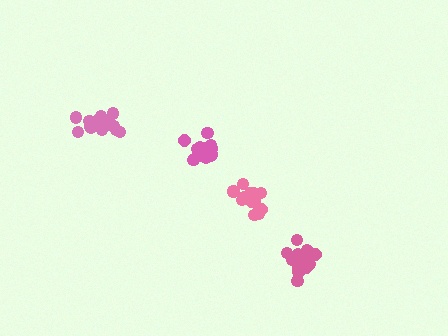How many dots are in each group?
Group 1: 19 dots, Group 2: 20 dots, Group 3: 17 dots, Group 4: 17 dots (73 total).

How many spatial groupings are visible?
There are 4 spatial groupings.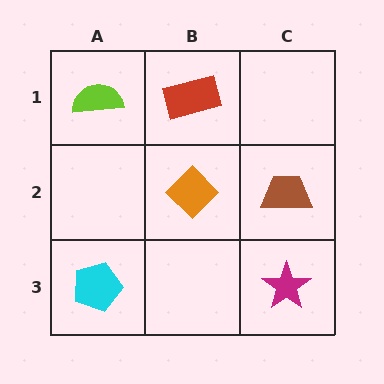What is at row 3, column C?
A magenta star.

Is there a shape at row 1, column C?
No, that cell is empty.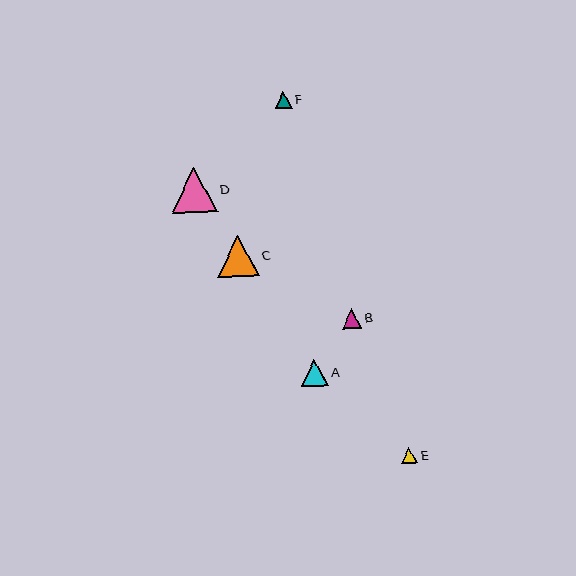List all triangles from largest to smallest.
From largest to smallest: D, C, A, B, F, E.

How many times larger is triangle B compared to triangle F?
Triangle B is approximately 1.2 times the size of triangle F.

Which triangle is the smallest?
Triangle E is the smallest with a size of approximately 16 pixels.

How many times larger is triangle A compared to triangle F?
Triangle A is approximately 1.6 times the size of triangle F.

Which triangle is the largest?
Triangle D is the largest with a size of approximately 45 pixels.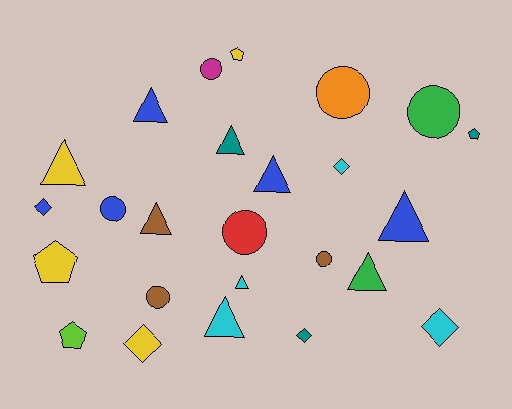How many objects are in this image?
There are 25 objects.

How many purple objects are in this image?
There are no purple objects.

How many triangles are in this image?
There are 9 triangles.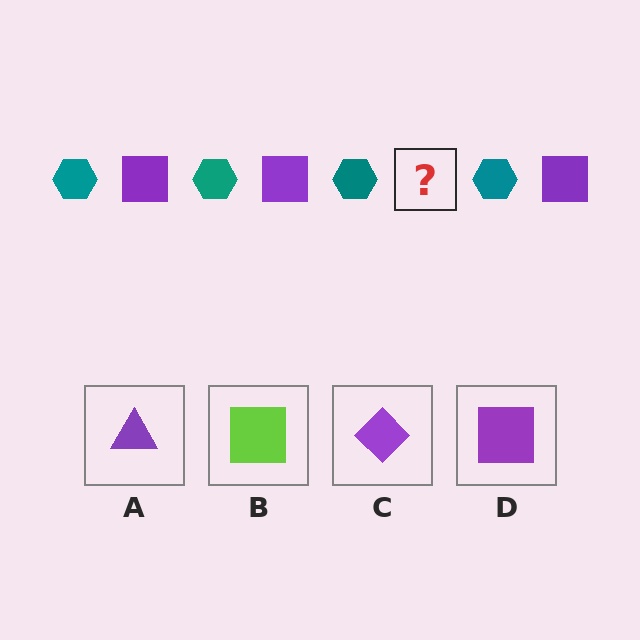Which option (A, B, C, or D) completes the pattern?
D.